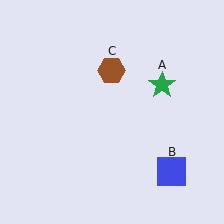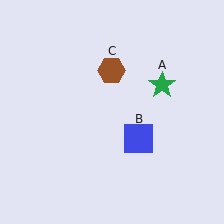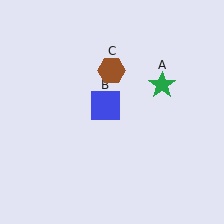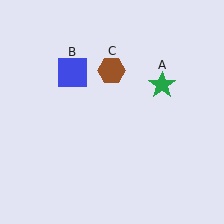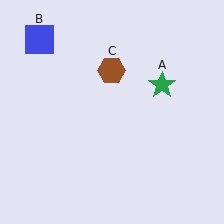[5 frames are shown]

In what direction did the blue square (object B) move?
The blue square (object B) moved up and to the left.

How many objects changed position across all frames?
1 object changed position: blue square (object B).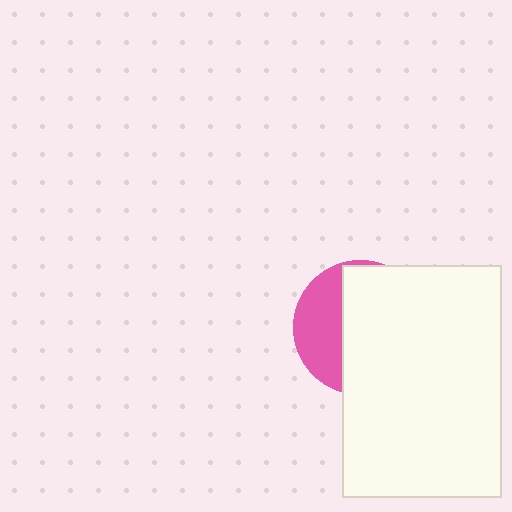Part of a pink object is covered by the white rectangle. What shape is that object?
It is a circle.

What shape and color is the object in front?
The object in front is a white rectangle.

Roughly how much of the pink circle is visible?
A small part of it is visible (roughly 34%).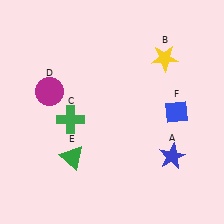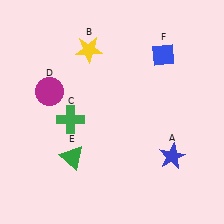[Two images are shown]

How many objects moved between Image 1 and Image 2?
2 objects moved between the two images.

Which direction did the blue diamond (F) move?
The blue diamond (F) moved up.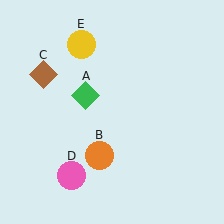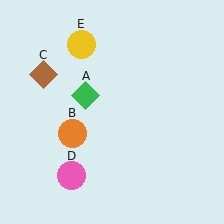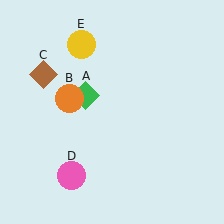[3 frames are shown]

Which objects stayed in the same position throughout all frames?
Green diamond (object A) and brown diamond (object C) and pink circle (object D) and yellow circle (object E) remained stationary.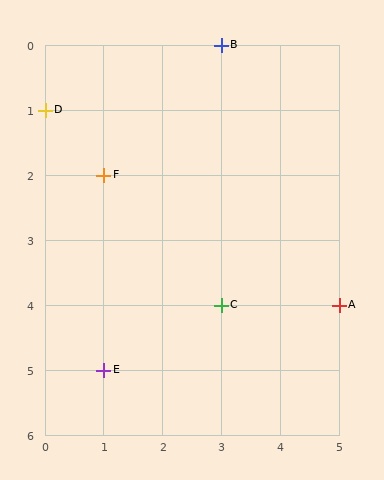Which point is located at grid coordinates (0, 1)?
Point D is at (0, 1).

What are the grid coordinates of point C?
Point C is at grid coordinates (3, 4).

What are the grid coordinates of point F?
Point F is at grid coordinates (1, 2).